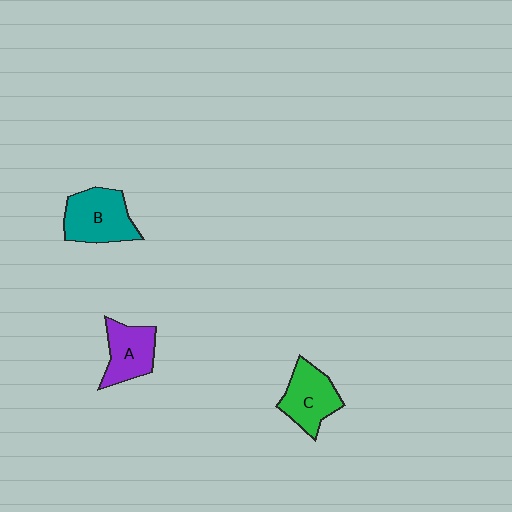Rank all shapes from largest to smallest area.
From largest to smallest: B (teal), C (green), A (purple).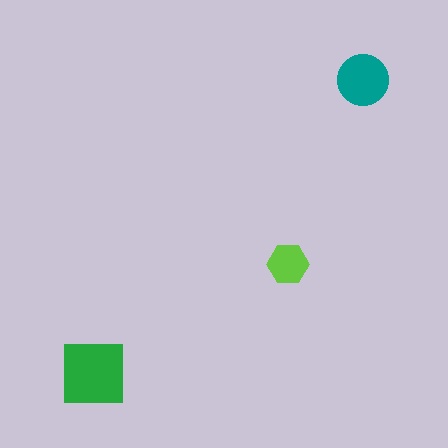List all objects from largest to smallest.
The green square, the teal circle, the lime hexagon.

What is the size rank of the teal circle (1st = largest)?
2nd.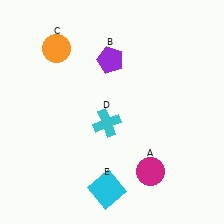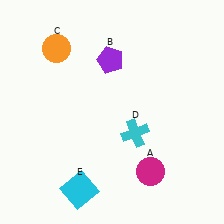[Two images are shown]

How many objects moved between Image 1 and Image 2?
2 objects moved between the two images.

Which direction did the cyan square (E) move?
The cyan square (E) moved left.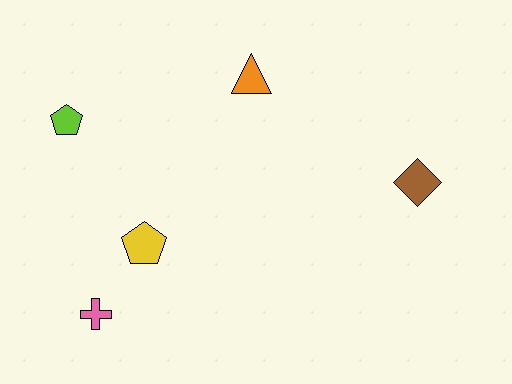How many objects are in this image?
There are 5 objects.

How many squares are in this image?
There are no squares.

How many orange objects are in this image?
There is 1 orange object.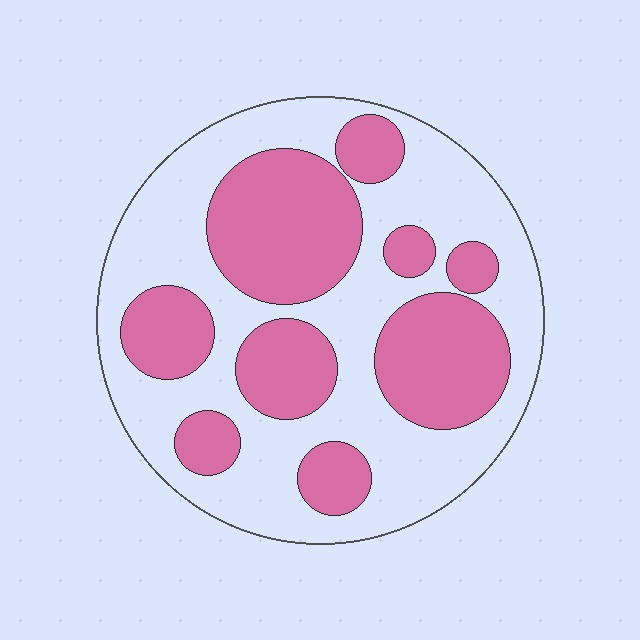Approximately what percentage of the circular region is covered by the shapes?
Approximately 40%.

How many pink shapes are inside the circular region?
9.